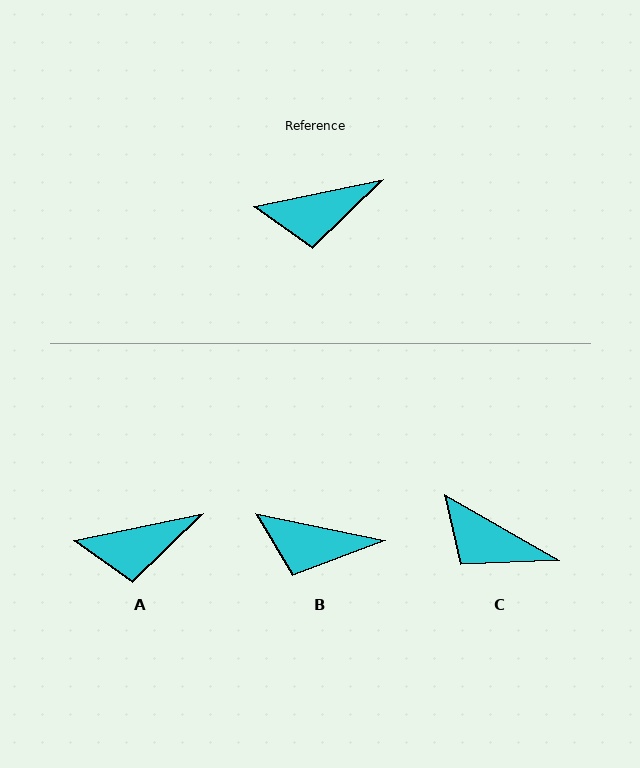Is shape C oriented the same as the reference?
No, it is off by about 42 degrees.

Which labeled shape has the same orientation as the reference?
A.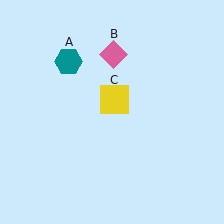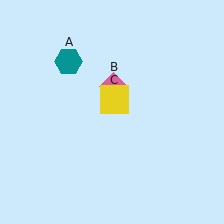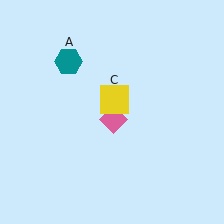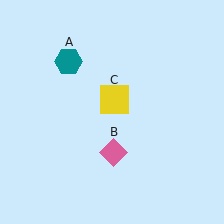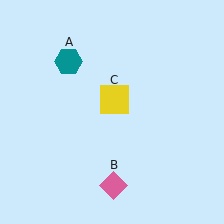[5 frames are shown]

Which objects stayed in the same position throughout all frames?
Teal hexagon (object A) and yellow square (object C) remained stationary.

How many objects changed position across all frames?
1 object changed position: pink diamond (object B).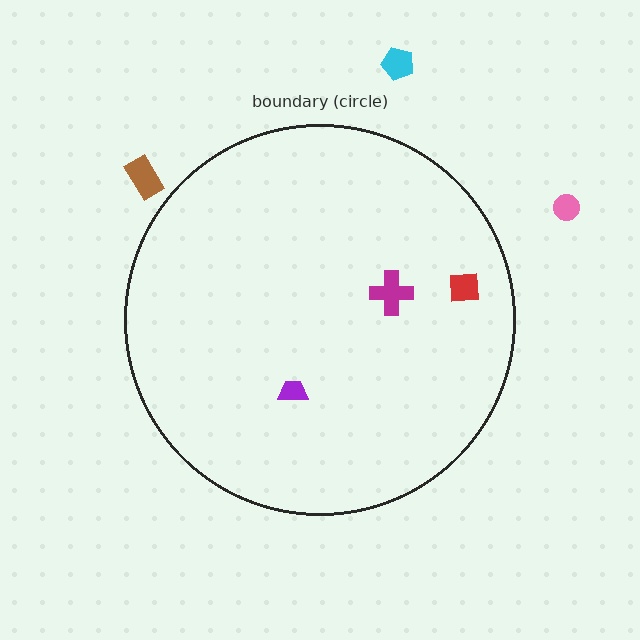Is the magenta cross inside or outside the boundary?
Inside.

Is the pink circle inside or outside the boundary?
Outside.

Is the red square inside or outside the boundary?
Inside.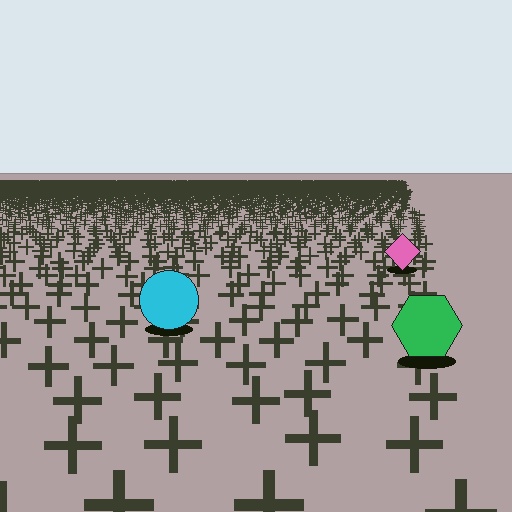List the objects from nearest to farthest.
From nearest to farthest: the green hexagon, the cyan circle, the pink diamond.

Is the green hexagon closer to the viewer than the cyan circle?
Yes. The green hexagon is closer — you can tell from the texture gradient: the ground texture is coarser near it.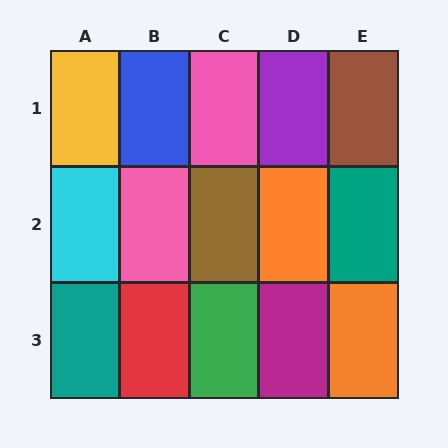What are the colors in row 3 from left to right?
Teal, red, green, magenta, orange.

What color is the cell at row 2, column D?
Orange.